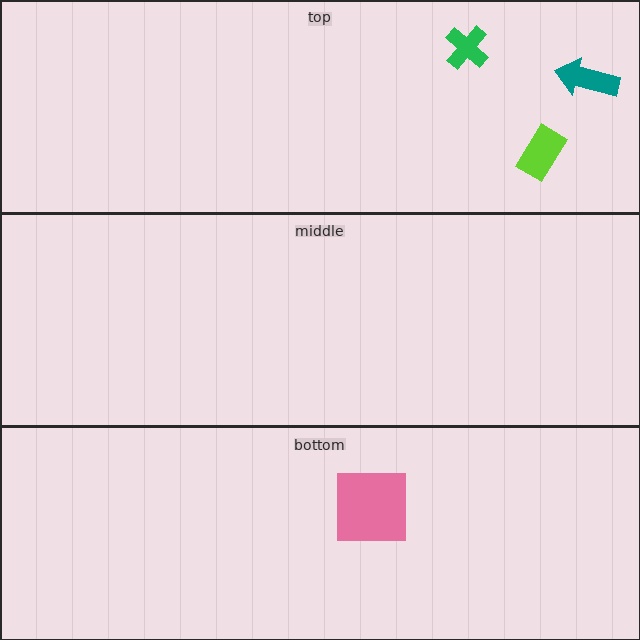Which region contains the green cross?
The top region.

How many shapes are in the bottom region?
1.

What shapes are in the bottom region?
The pink square.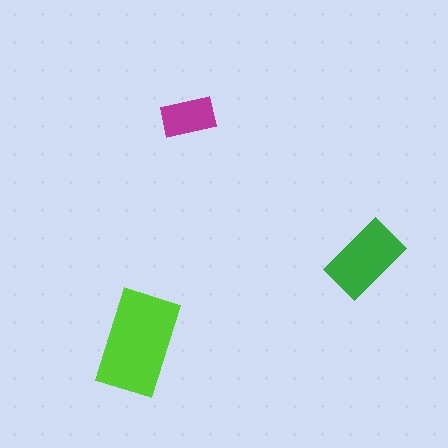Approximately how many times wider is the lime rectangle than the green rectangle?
About 1.5 times wider.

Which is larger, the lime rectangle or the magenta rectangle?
The lime one.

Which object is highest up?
The magenta rectangle is topmost.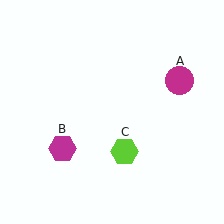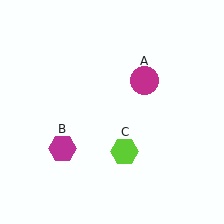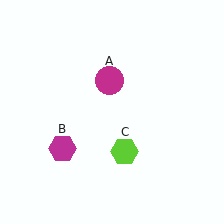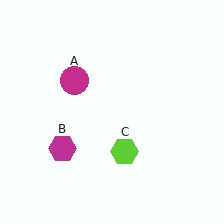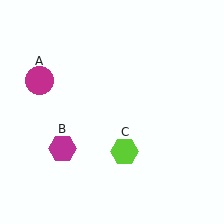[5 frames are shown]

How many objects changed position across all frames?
1 object changed position: magenta circle (object A).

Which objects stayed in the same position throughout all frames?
Magenta hexagon (object B) and lime hexagon (object C) remained stationary.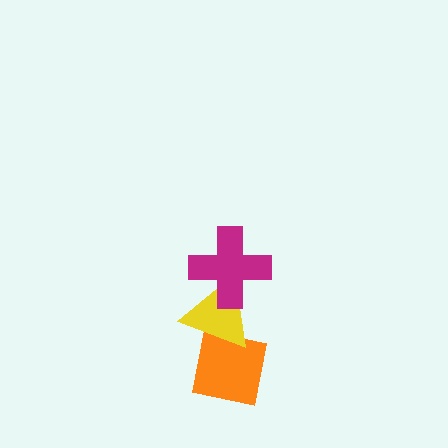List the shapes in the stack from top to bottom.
From top to bottom: the magenta cross, the yellow triangle, the orange square.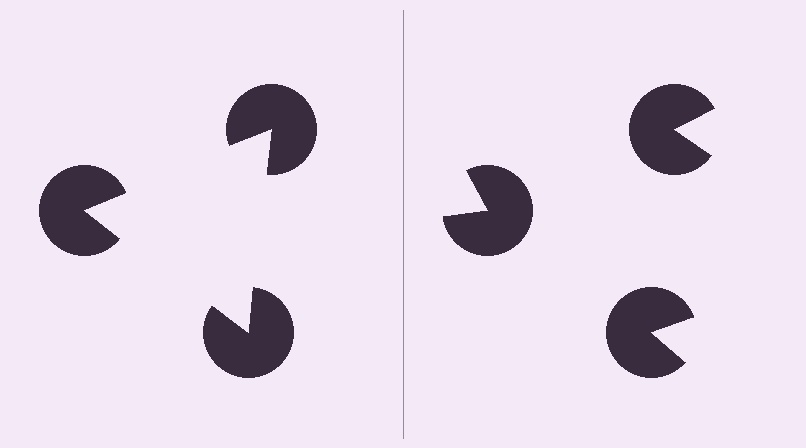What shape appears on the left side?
An illusory triangle.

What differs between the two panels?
The pac-man discs are positioned identically on both sides; only the wedge orientations differ. On the left they align to a triangle; on the right they are misaligned.